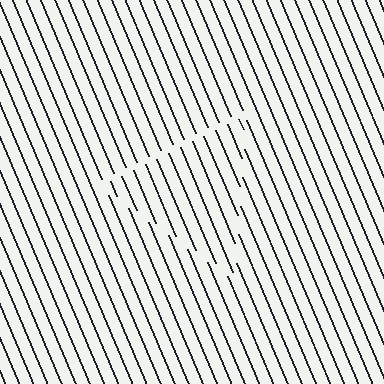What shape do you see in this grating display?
An illusory triangle. The interior of the shape contains the same grating, shifted by half a period — the contour is defined by the phase discontinuity where line-ends from the inner and outer gratings abut.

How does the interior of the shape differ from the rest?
The interior of the shape contains the same grating, shifted by half a period — the contour is defined by the phase discontinuity where line-ends from the inner and outer gratings abut.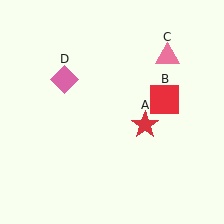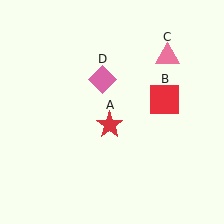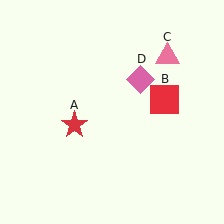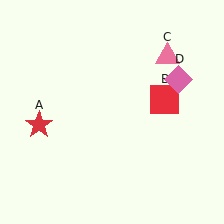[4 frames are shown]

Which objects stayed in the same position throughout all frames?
Red square (object B) and pink triangle (object C) remained stationary.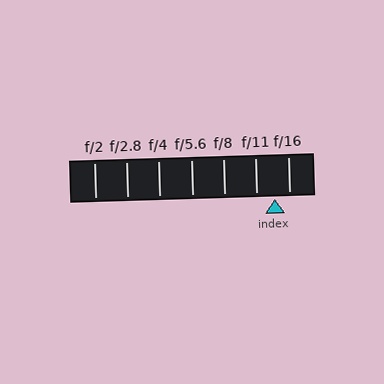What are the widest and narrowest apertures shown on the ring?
The widest aperture shown is f/2 and the narrowest is f/16.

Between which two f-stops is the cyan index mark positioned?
The index mark is between f/11 and f/16.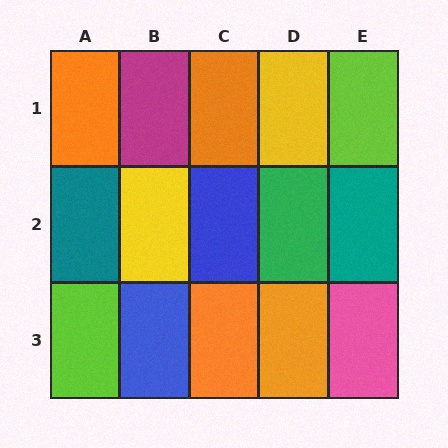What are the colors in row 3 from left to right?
Lime, blue, orange, orange, pink.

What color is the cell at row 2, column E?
Teal.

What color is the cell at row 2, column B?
Yellow.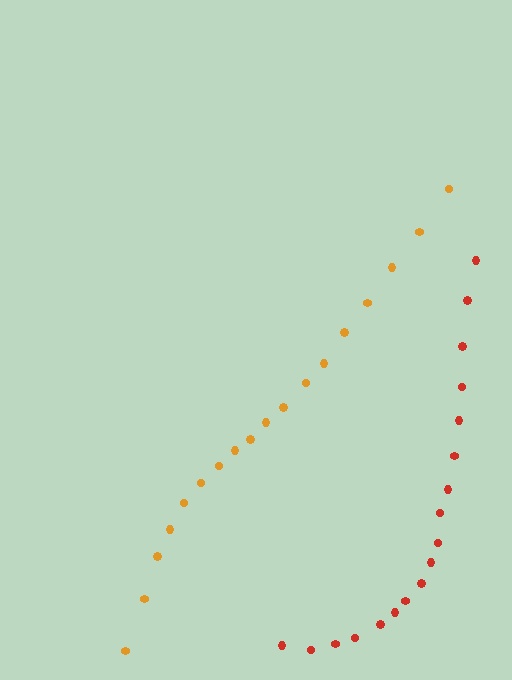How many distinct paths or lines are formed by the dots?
There are 2 distinct paths.